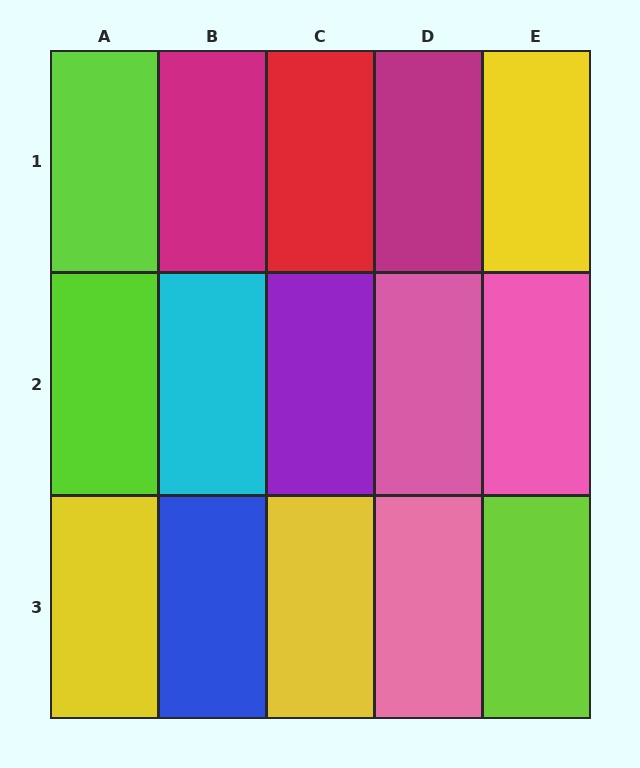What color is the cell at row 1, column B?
Magenta.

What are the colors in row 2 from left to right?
Lime, cyan, purple, pink, pink.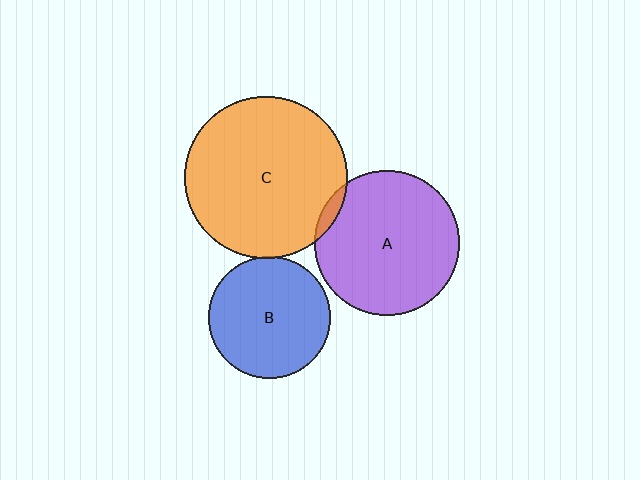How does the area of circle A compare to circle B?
Approximately 1.4 times.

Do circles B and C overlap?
Yes.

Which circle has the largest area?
Circle C (orange).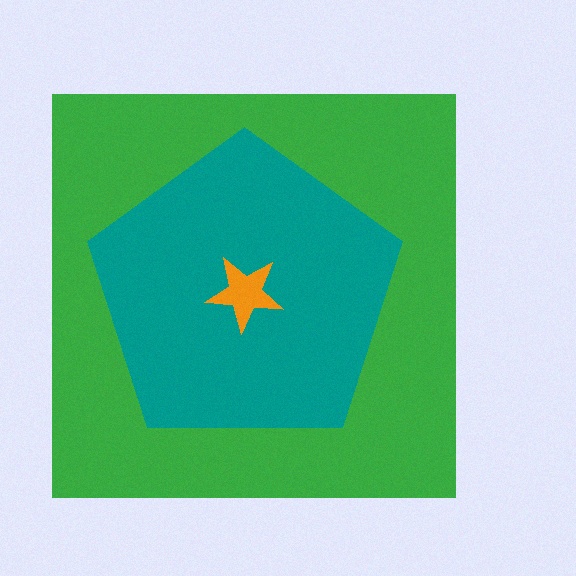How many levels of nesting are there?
3.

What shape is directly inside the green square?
The teal pentagon.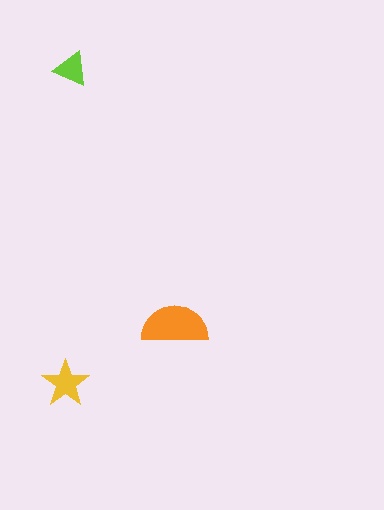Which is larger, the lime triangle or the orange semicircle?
The orange semicircle.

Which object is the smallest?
The lime triangle.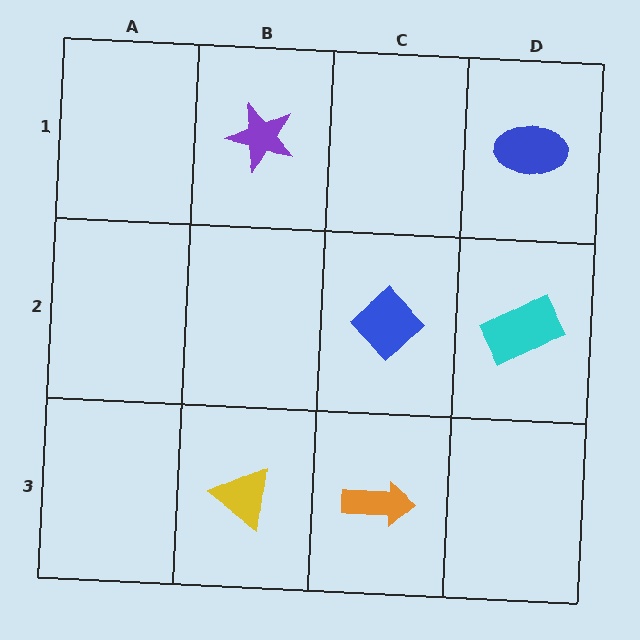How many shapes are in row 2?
2 shapes.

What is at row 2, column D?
A cyan rectangle.